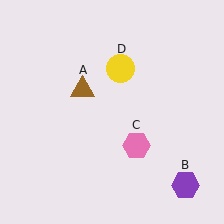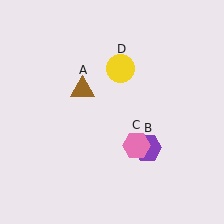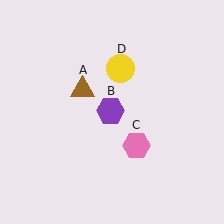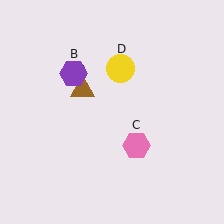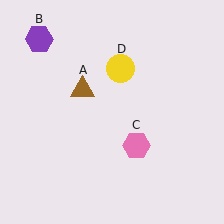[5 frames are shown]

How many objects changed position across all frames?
1 object changed position: purple hexagon (object B).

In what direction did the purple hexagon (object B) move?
The purple hexagon (object B) moved up and to the left.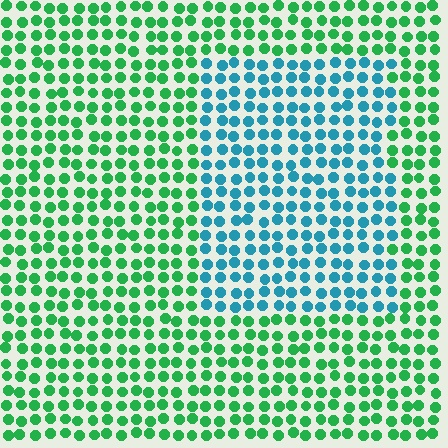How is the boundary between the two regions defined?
The boundary is defined purely by a slight shift in hue (about 54 degrees). Spacing, size, and orientation are identical on both sides.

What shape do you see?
I see a rectangle.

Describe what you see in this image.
The image is filled with small green elements in a uniform arrangement. A rectangle-shaped region is visible where the elements are tinted to a slightly different hue, forming a subtle color boundary.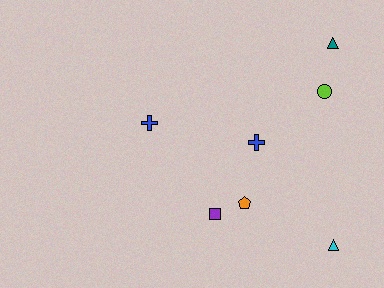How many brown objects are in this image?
There are no brown objects.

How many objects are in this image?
There are 7 objects.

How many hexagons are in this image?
There are no hexagons.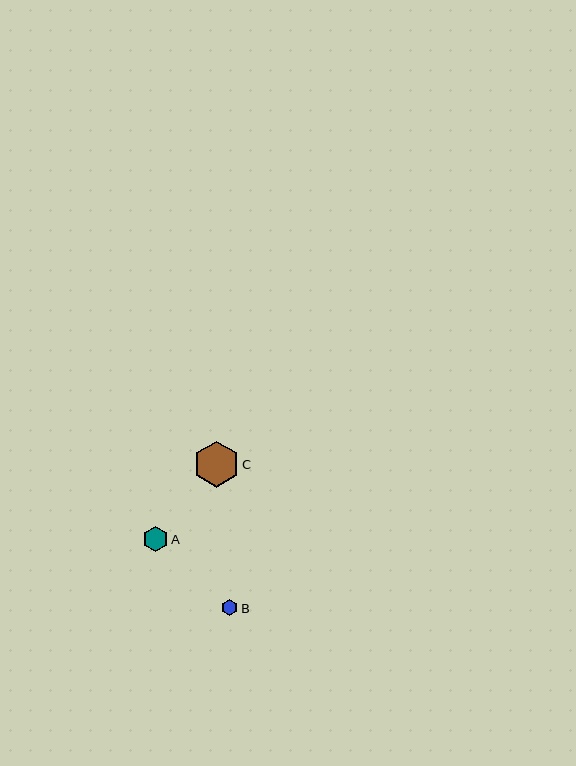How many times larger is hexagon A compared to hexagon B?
Hexagon A is approximately 1.6 times the size of hexagon B.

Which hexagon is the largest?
Hexagon C is the largest with a size of approximately 46 pixels.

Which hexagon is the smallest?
Hexagon B is the smallest with a size of approximately 16 pixels.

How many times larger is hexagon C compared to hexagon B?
Hexagon C is approximately 2.9 times the size of hexagon B.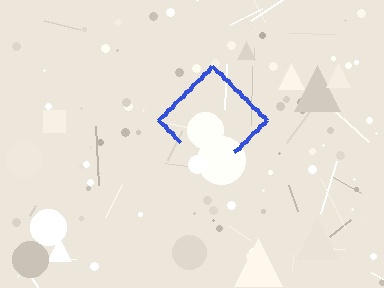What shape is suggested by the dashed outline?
The dashed outline suggests a diamond.